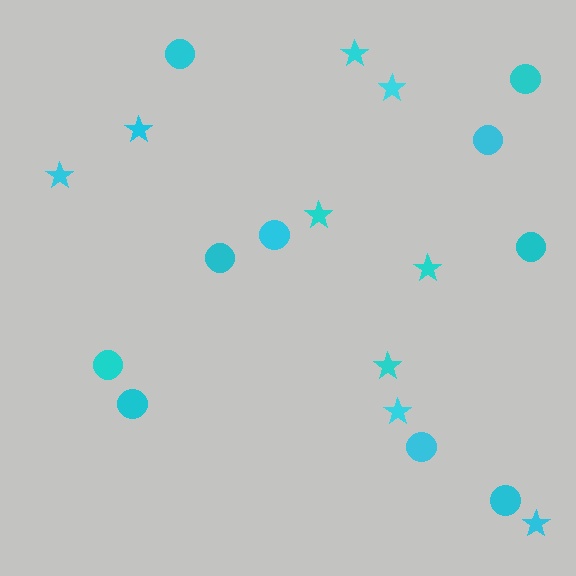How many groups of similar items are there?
There are 2 groups: one group of circles (10) and one group of stars (9).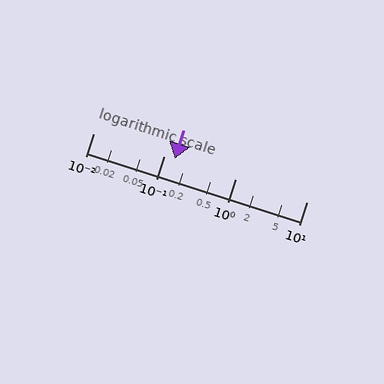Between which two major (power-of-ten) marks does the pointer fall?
The pointer is between 0.1 and 1.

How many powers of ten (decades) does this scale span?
The scale spans 3 decades, from 0.01 to 10.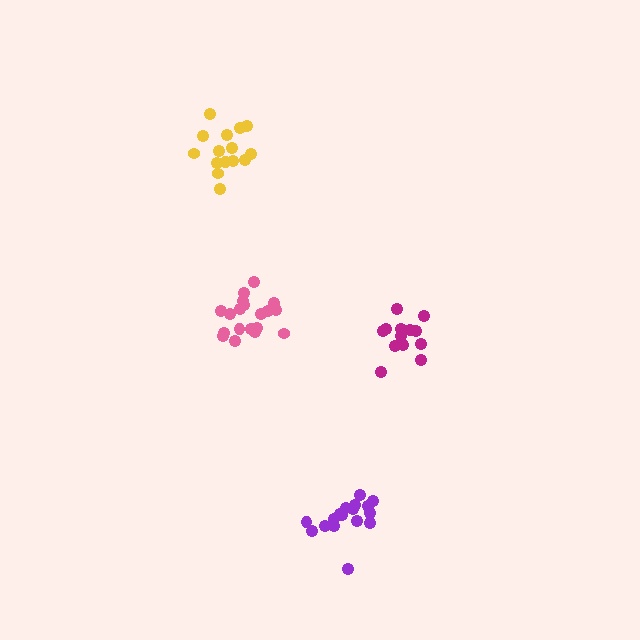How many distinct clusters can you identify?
There are 4 distinct clusters.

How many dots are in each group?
Group 1: 15 dots, Group 2: 13 dots, Group 3: 17 dots, Group 4: 19 dots (64 total).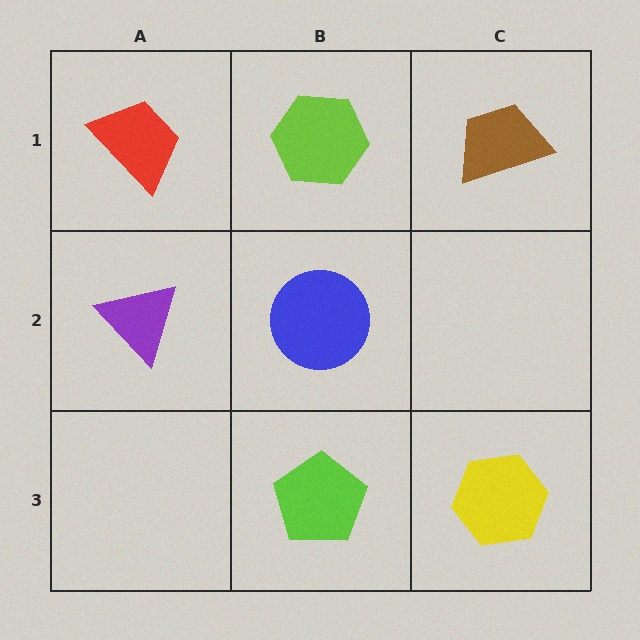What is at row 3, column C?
A yellow hexagon.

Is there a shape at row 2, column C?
No, that cell is empty.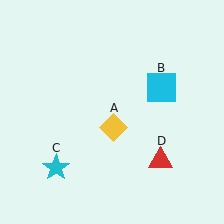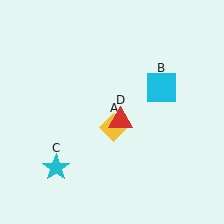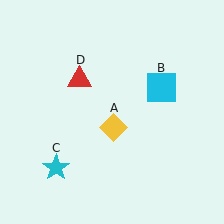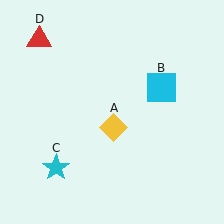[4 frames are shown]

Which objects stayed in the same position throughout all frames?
Yellow diamond (object A) and cyan square (object B) and cyan star (object C) remained stationary.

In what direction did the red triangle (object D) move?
The red triangle (object D) moved up and to the left.